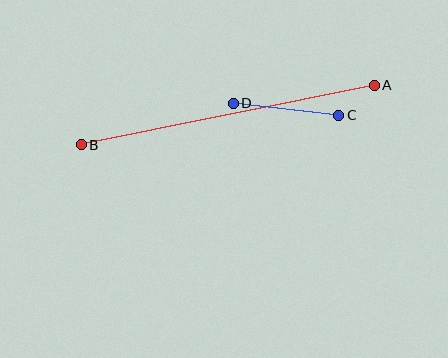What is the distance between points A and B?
The distance is approximately 299 pixels.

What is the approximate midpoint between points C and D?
The midpoint is at approximately (286, 109) pixels.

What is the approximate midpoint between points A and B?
The midpoint is at approximately (228, 115) pixels.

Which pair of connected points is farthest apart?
Points A and B are farthest apart.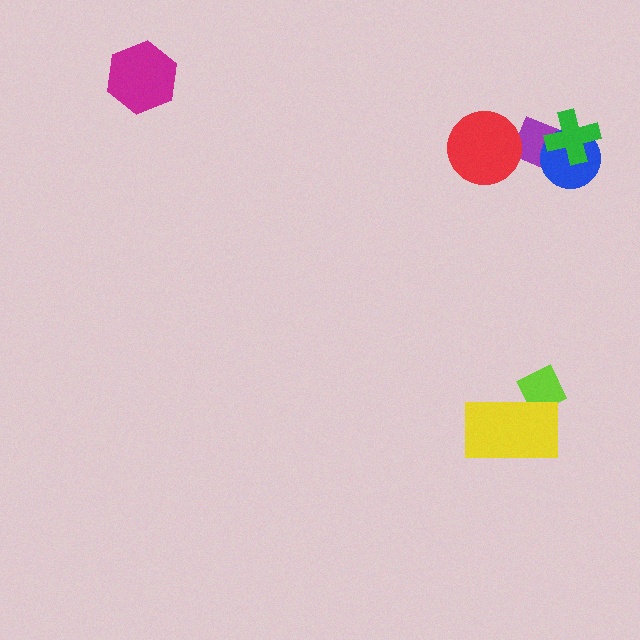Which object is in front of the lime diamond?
The yellow rectangle is in front of the lime diamond.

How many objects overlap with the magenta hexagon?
0 objects overlap with the magenta hexagon.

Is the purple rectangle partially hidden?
Yes, it is partially covered by another shape.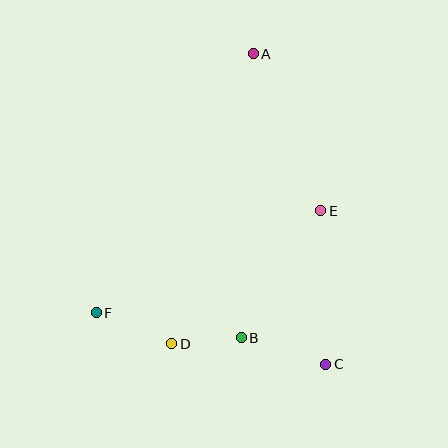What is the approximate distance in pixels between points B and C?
The distance between B and C is approximately 89 pixels.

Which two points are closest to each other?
Points B and D are closest to each other.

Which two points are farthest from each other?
Points A and C are farthest from each other.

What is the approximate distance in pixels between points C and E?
The distance between C and E is approximately 154 pixels.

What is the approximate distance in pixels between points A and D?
The distance between A and D is approximately 301 pixels.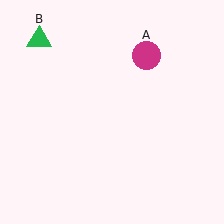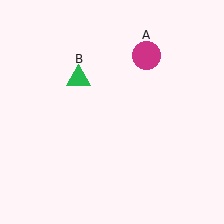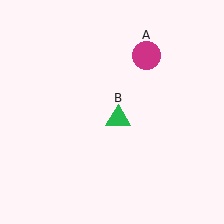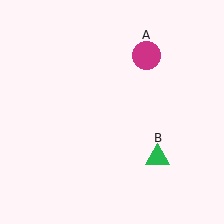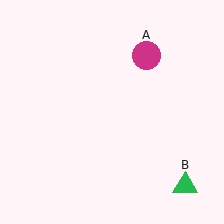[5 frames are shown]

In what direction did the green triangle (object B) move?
The green triangle (object B) moved down and to the right.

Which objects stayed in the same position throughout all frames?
Magenta circle (object A) remained stationary.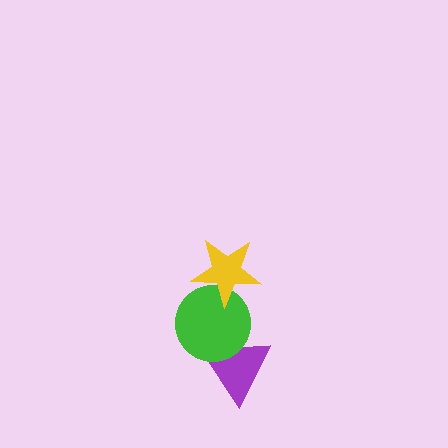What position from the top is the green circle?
The green circle is 2nd from the top.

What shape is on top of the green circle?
The yellow star is on top of the green circle.